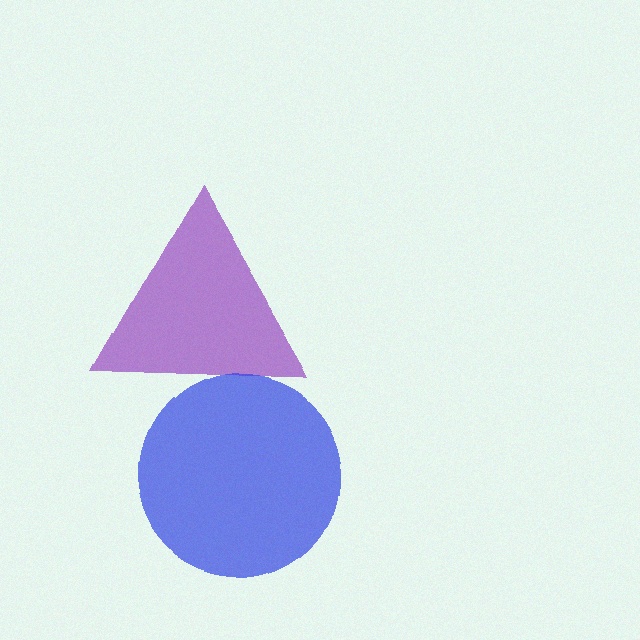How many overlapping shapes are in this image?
There are 2 overlapping shapes in the image.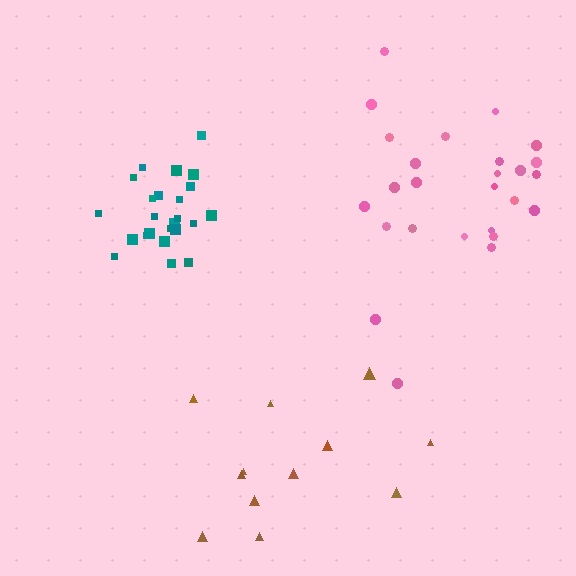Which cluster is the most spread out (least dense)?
Brown.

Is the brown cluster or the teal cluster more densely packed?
Teal.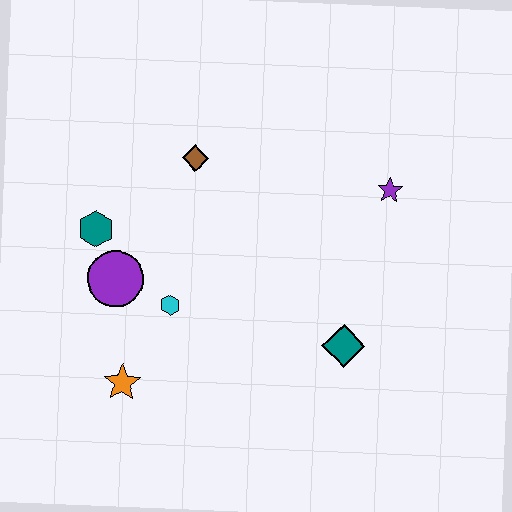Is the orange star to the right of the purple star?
No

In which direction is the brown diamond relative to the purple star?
The brown diamond is to the left of the purple star.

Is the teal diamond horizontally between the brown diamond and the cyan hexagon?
No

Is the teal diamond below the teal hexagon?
Yes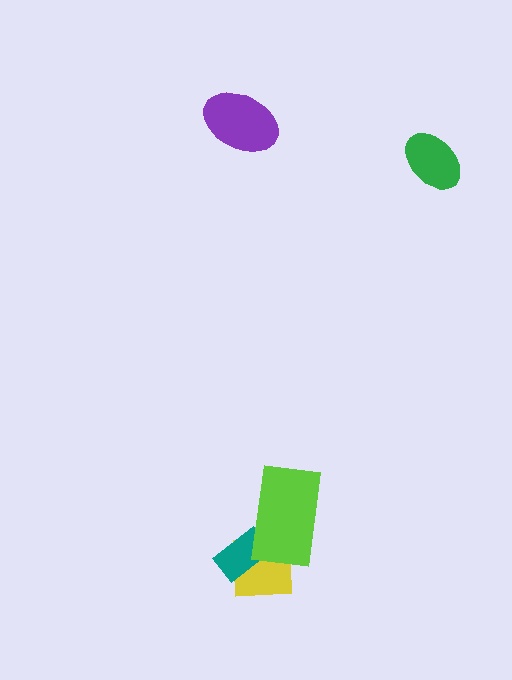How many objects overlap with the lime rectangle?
2 objects overlap with the lime rectangle.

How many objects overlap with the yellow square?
2 objects overlap with the yellow square.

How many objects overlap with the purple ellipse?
0 objects overlap with the purple ellipse.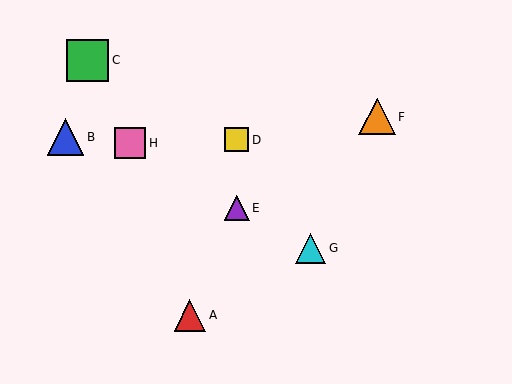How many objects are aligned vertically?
2 objects (D, E) are aligned vertically.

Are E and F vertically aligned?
No, E is at x≈237 and F is at x≈377.